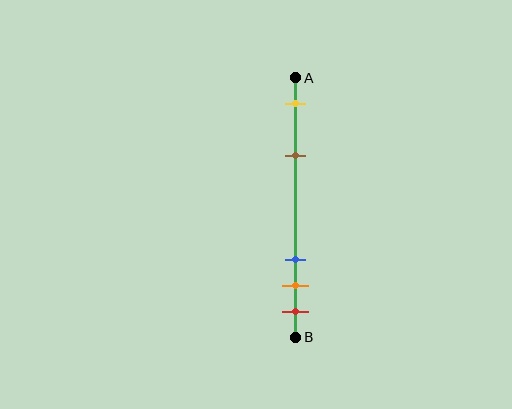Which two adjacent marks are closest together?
The orange and red marks are the closest adjacent pair.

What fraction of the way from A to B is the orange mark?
The orange mark is approximately 80% (0.8) of the way from A to B.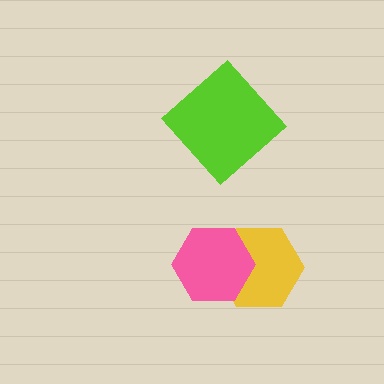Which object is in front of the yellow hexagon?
The pink hexagon is in front of the yellow hexagon.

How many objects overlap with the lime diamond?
0 objects overlap with the lime diamond.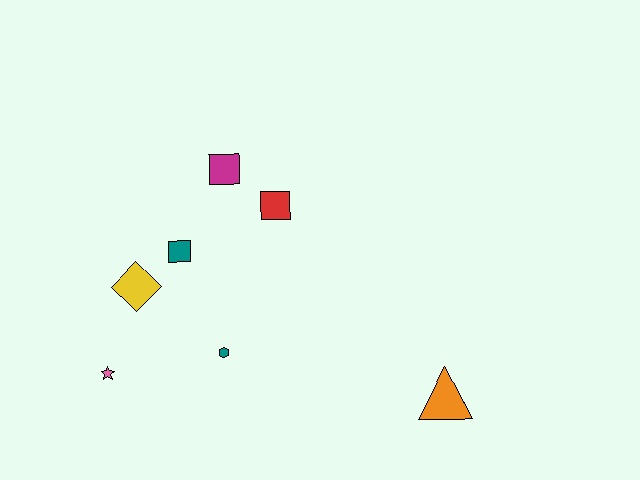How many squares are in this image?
There are 3 squares.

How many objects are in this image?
There are 7 objects.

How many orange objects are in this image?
There is 1 orange object.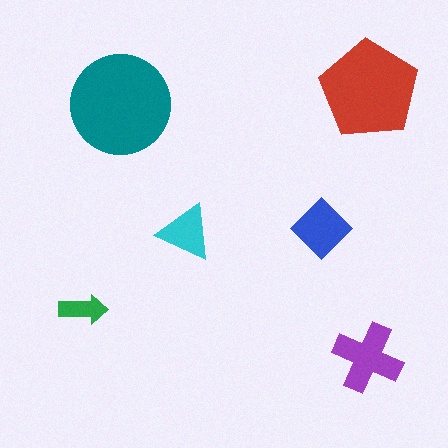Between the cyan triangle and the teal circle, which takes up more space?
The teal circle.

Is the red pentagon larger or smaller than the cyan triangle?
Larger.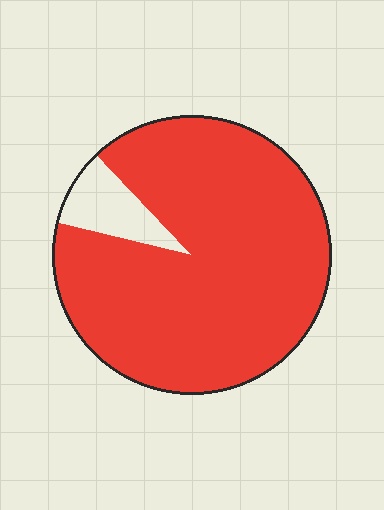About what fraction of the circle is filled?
About nine tenths (9/10).